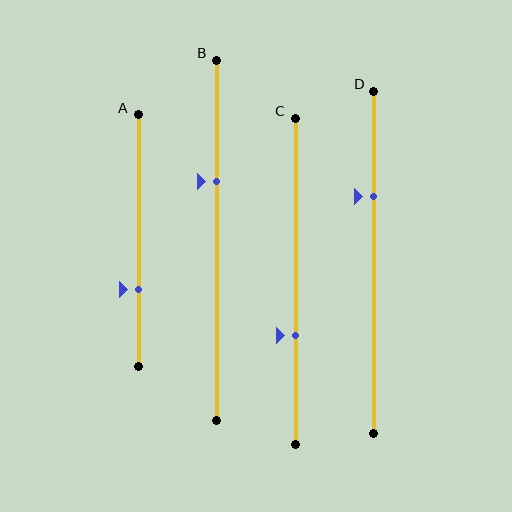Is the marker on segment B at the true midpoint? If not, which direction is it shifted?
No, the marker on segment B is shifted upward by about 16% of the segment length.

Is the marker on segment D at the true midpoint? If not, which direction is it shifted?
No, the marker on segment D is shifted upward by about 19% of the segment length.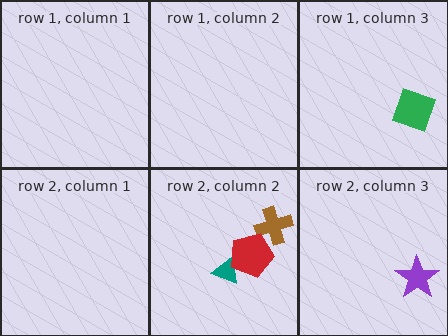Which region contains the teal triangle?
The row 2, column 2 region.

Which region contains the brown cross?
The row 2, column 2 region.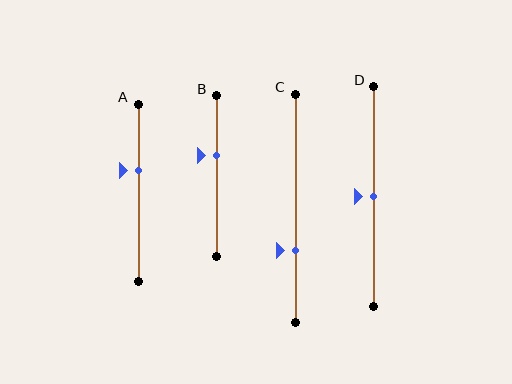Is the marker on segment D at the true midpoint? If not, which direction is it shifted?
Yes, the marker on segment D is at the true midpoint.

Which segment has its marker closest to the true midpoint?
Segment D has its marker closest to the true midpoint.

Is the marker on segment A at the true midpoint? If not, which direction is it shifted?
No, the marker on segment A is shifted upward by about 13% of the segment length.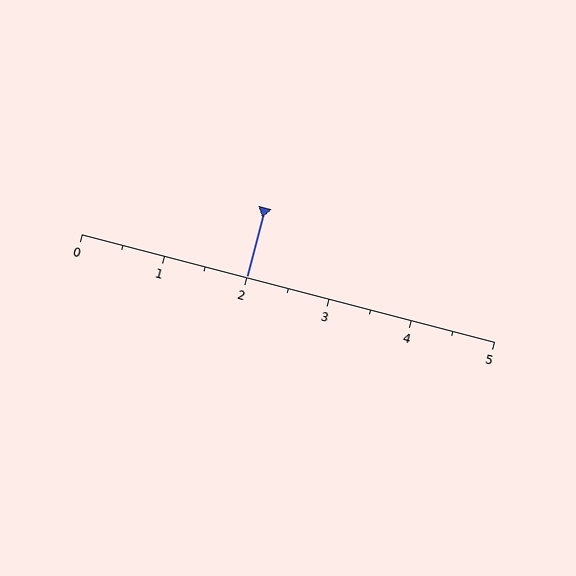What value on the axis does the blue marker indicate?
The marker indicates approximately 2.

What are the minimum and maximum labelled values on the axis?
The axis runs from 0 to 5.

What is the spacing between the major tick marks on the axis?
The major ticks are spaced 1 apart.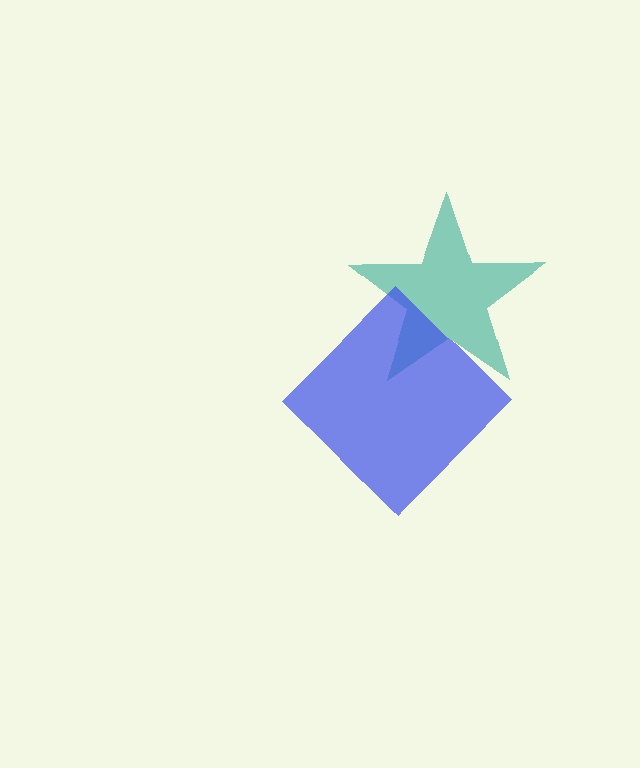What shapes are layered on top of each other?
The layered shapes are: a teal star, a blue diamond.